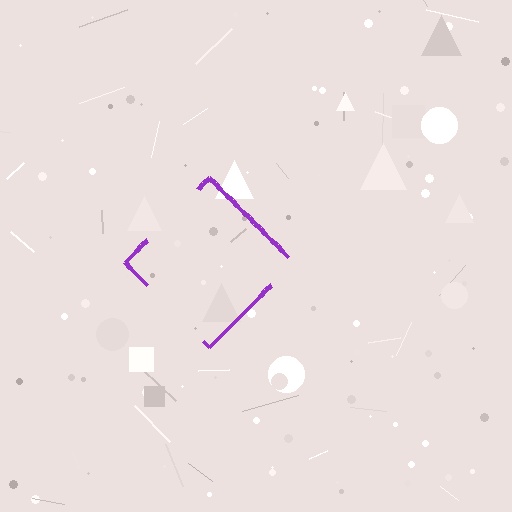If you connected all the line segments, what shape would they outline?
They would outline a diamond.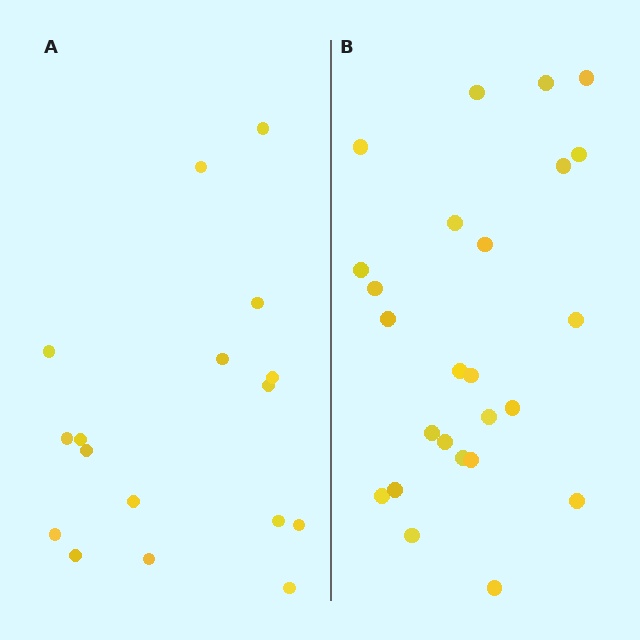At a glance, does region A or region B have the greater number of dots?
Region B (the right region) has more dots.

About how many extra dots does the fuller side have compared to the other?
Region B has roughly 8 or so more dots than region A.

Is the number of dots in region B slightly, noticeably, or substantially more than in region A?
Region B has substantially more. The ratio is roughly 1.5 to 1.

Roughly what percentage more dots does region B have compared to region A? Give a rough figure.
About 45% more.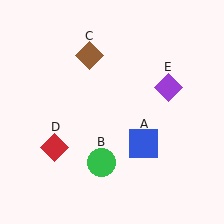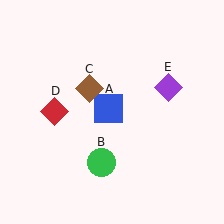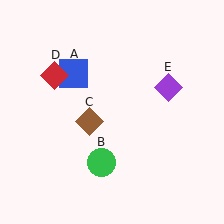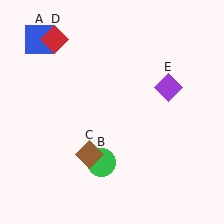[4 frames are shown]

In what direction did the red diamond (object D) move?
The red diamond (object D) moved up.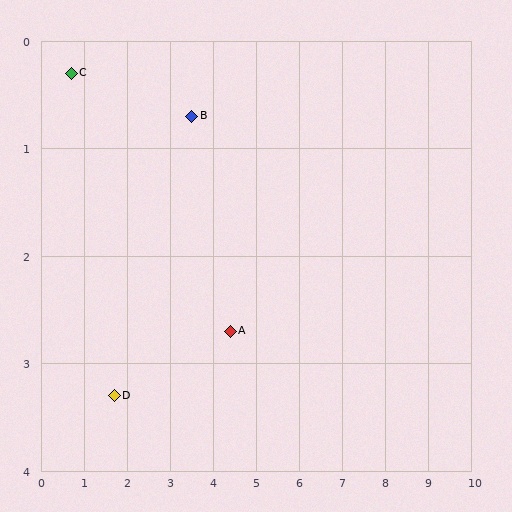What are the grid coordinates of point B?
Point B is at approximately (3.5, 0.7).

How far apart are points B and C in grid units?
Points B and C are about 2.8 grid units apart.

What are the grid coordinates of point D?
Point D is at approximately (1.7, 3.3).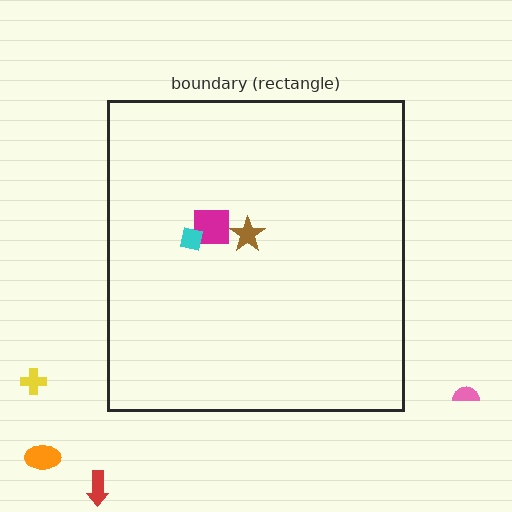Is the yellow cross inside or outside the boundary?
Outside.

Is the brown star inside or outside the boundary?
Inside.